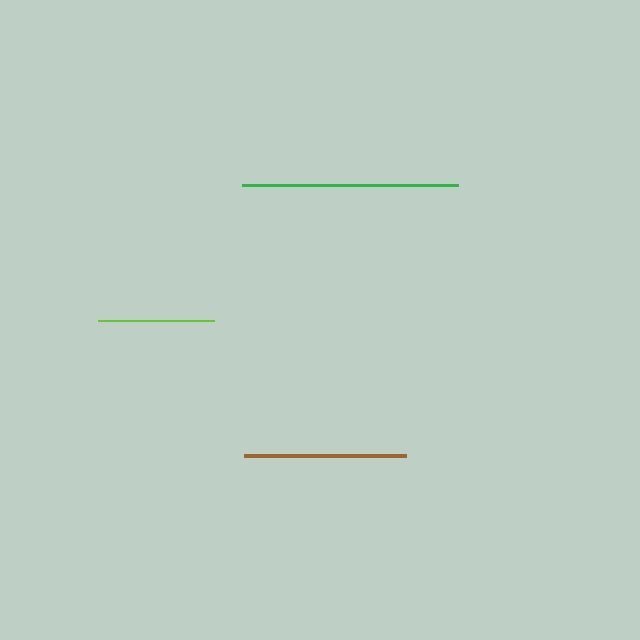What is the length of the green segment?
The green segment is approximately 215 pixels long.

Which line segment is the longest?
The green line is the longest at approximately 215 pixels.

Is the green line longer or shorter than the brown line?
The green line is longer than the brown line.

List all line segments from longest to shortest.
From longest to shortest: green, brown, lime.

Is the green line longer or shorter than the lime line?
The green line is longer than the lime line.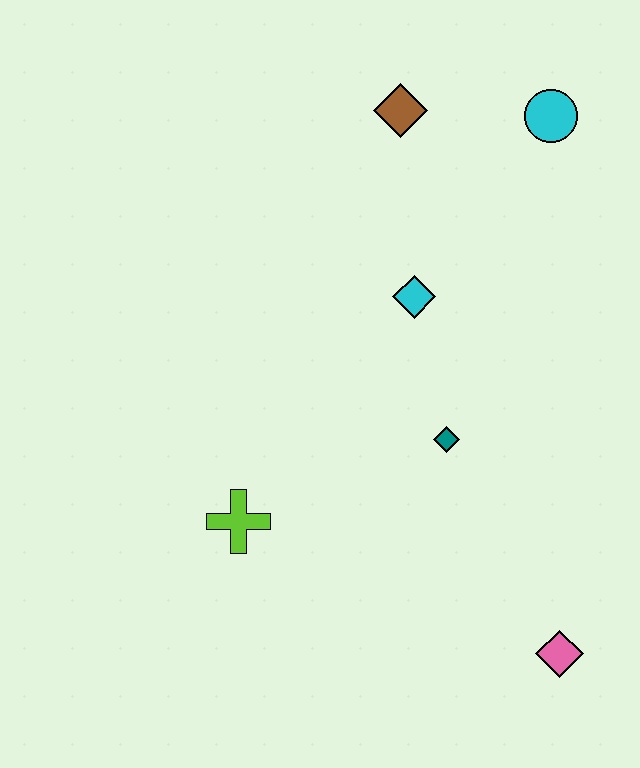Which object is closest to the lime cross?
The teal diamond is closest to the lime cross.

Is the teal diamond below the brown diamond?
Yes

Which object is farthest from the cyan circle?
The pink diamond is farthest from the cyan circle.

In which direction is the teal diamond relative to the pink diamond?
The teal diamond is above the pink diamond.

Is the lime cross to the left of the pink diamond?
Yes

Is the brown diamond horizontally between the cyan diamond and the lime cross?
Yes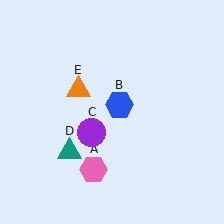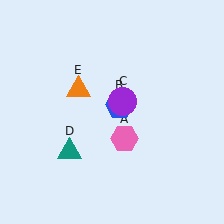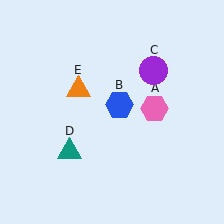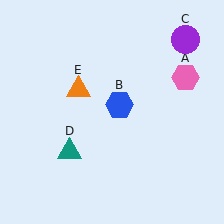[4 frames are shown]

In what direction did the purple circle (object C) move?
The purple circle (object C) moved up and to the right.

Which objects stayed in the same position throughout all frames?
Blue hexagon (object B) and teal triangle (object D) and orange triangle (object E) remained stationary.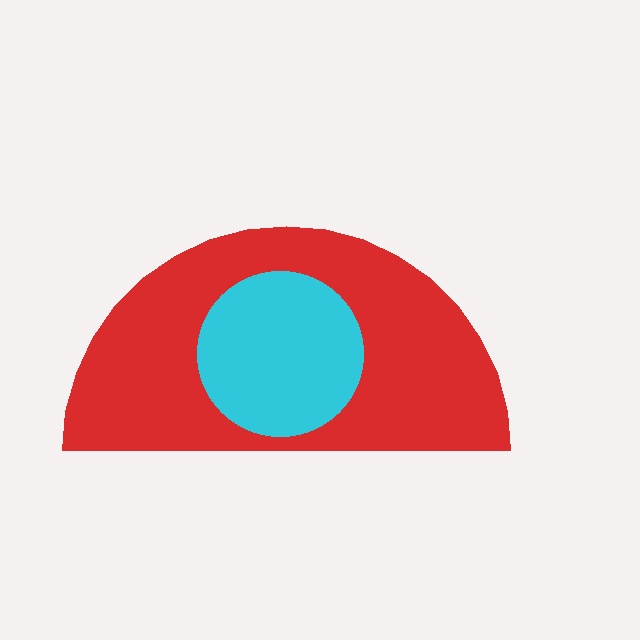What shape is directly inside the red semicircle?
The cyan circle.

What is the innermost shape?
The cyan circle.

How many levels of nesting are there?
2.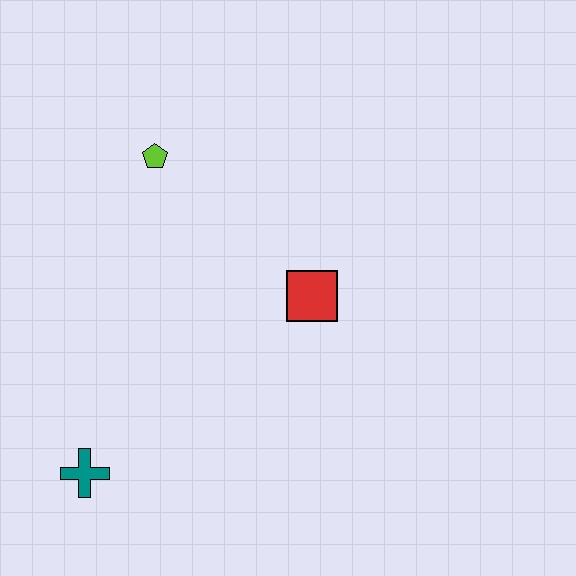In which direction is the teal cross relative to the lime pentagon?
The teal cross is below the lime pentagon.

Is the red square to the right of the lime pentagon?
Yes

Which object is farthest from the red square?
The teal cross is farthest from the red square.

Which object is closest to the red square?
The lime pentagon is closest to the red square.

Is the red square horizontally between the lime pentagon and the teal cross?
No